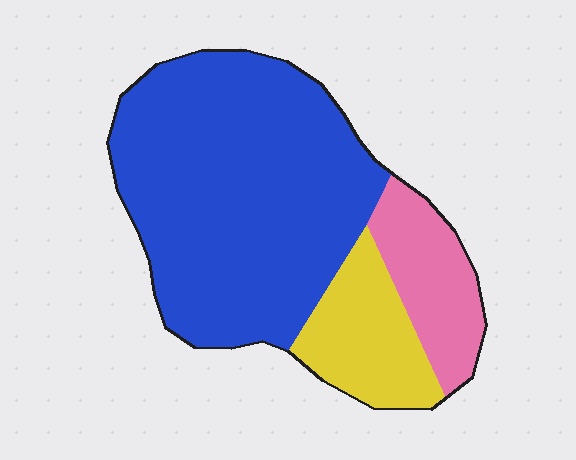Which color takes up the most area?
Blue, at roughly 70%.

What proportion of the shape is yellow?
Yellow takes up between a sixth and a third of the shape.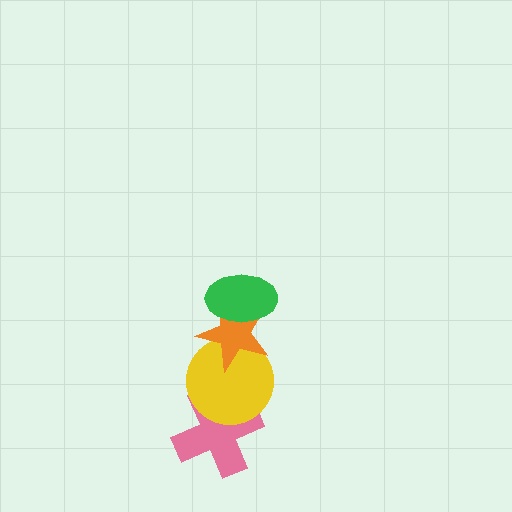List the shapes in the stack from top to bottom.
From top to bottom: the green ellipse, the orange star, the yellow circle, the pink cross.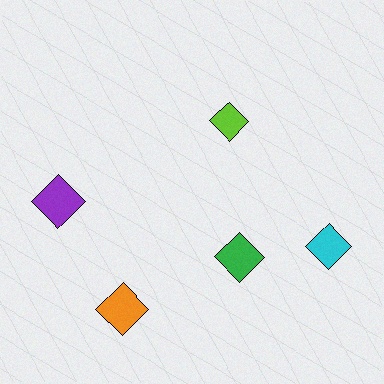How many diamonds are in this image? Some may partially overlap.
There are 5 diamonds.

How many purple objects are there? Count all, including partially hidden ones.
There is 1 purple object.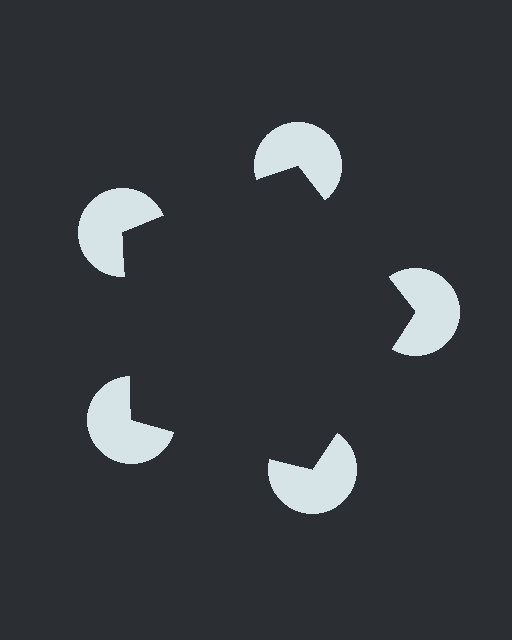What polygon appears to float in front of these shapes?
An illusory pentagon — its edges are inferred from the aligned wedge cuts in the pac-man discs, not physically drawn.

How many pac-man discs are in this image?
There are 5 — one at each vertex of the illusory pentagon.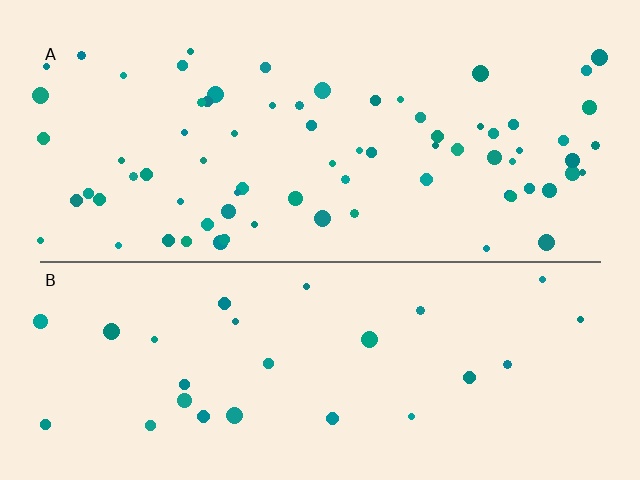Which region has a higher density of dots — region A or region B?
A (the top).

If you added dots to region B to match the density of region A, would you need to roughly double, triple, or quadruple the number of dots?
Approximately triple.